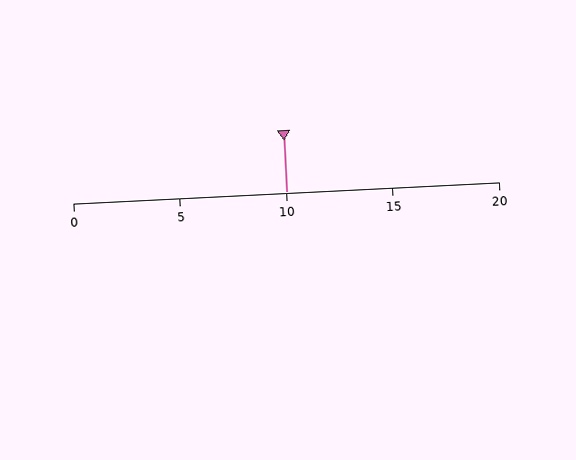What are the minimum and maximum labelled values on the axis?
The axis runs from 0 to 20.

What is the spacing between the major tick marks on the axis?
The major ticks are spaced 5 apart.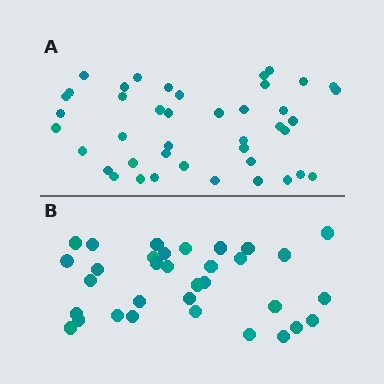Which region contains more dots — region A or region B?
Region A (the top region) has more dots.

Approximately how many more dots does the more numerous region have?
Region A has roughly 8 or so more dots than region B.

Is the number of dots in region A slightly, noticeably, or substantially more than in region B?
Region A has noticeably more, but not dramatically so. The ratio is roughly 1.3 to 1.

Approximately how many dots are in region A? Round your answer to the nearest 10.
About 40 dots. (The exact count is 42, which rounds to 40.)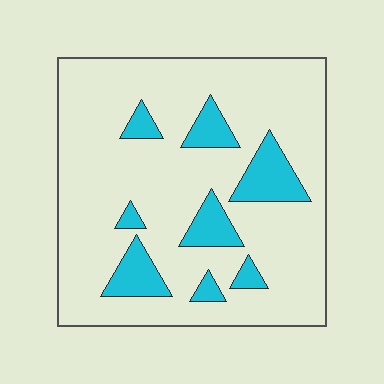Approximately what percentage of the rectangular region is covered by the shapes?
Approximately 15%.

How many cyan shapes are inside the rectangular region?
8.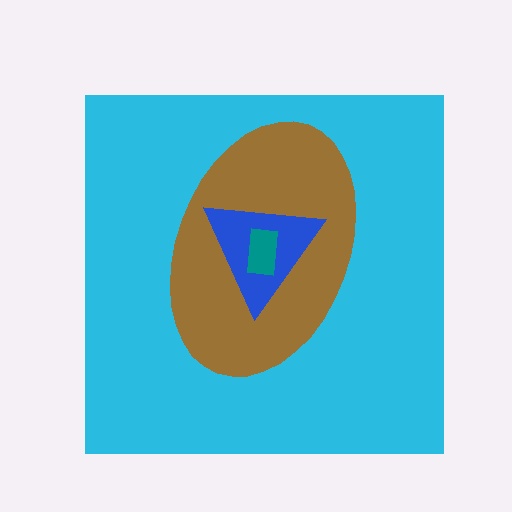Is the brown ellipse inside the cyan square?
Yes.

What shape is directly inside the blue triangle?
The teal rectangle.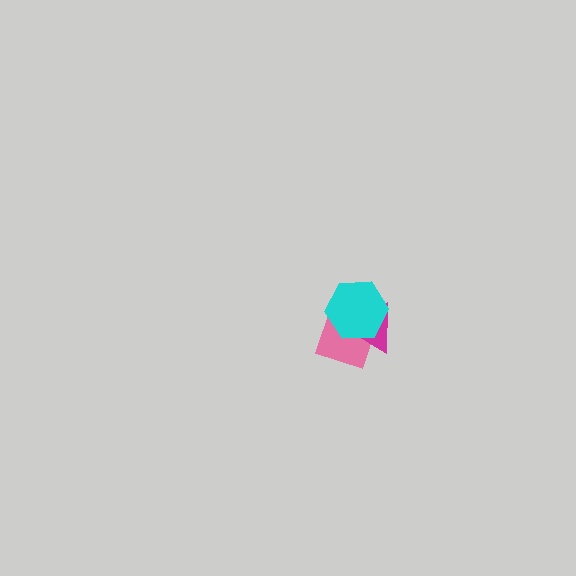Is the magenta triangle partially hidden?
Yes, it is partially covered by another shape.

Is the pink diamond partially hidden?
Yes, it is partially covered by another shape.